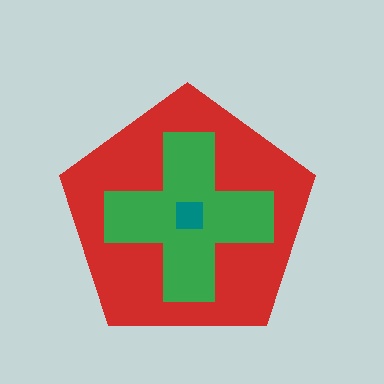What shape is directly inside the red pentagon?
The green cross.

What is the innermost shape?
The teal square.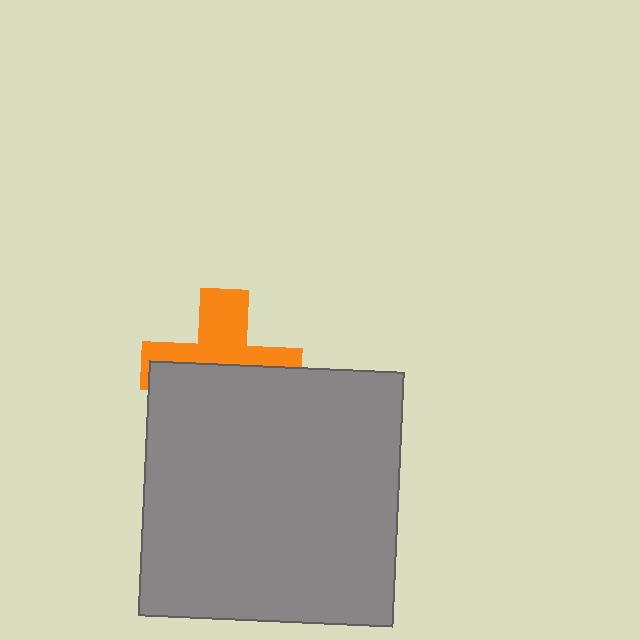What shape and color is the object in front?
The object in front is a gray square.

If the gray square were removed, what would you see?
You would see the complete orange cross.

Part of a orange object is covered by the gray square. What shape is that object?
It is a cross.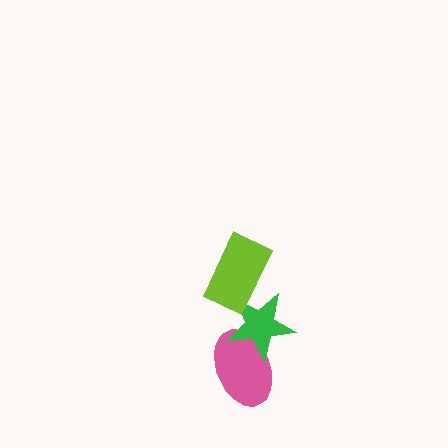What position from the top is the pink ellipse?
The pink ellipse is 3rd from the top.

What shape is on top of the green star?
The lime rectangle is on top of the green star.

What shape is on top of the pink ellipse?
The green star is on top of the pink ellipse.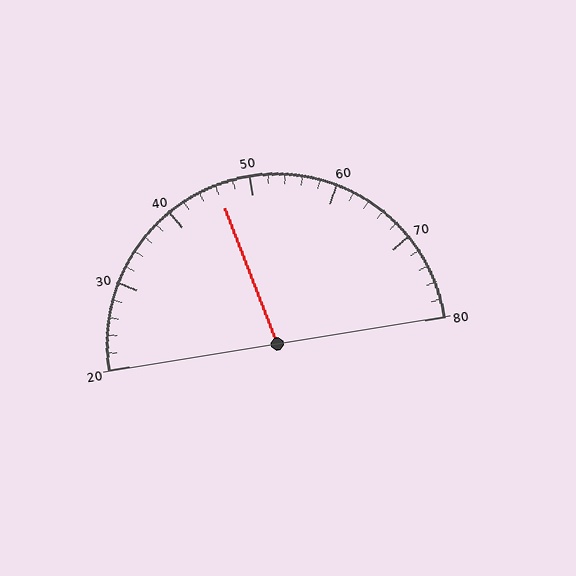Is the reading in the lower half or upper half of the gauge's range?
The reading is in the lower half of the range (20 to 80).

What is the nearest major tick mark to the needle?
The nearest major tick mark is 50.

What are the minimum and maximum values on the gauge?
The gauge ranges from 20 to 80.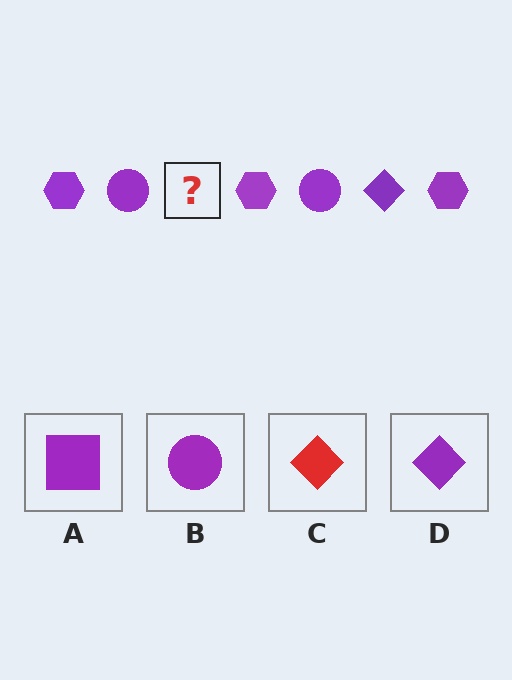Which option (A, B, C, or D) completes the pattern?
D.